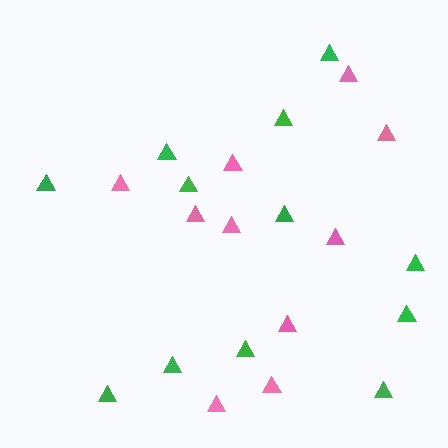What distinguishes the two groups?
There are 2 groups: one group of green triangles (12) and one group of pink triangles (10).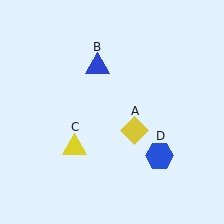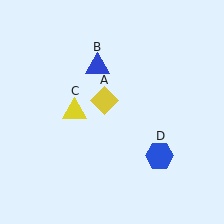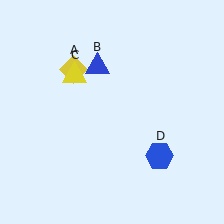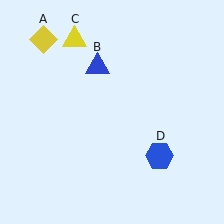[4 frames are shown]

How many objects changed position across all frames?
2 objects changed position: yellow diamond (object A), yellow triangle (object C).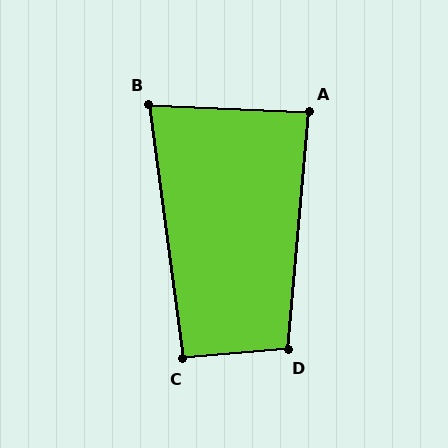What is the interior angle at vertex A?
Approximately 87 degrees (approximately right).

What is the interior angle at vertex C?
Approximately 93 degrees (approximately right).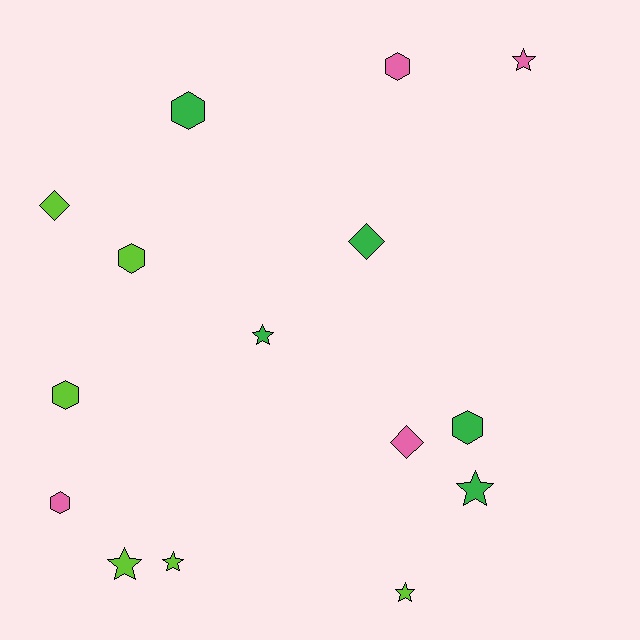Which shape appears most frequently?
Star, with 6 objects.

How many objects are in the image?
There are 15 objects.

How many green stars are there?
There are 2 green stars.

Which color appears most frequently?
Lime, with 6 objects.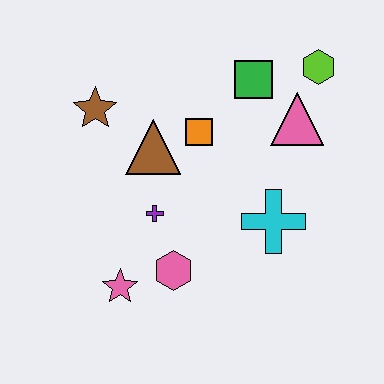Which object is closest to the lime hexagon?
The pink triangle is closest to the lime hexagon.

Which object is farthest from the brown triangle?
The lime hexagon is farthest from the brown triangle.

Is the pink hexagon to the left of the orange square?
Yes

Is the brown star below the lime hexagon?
Yes